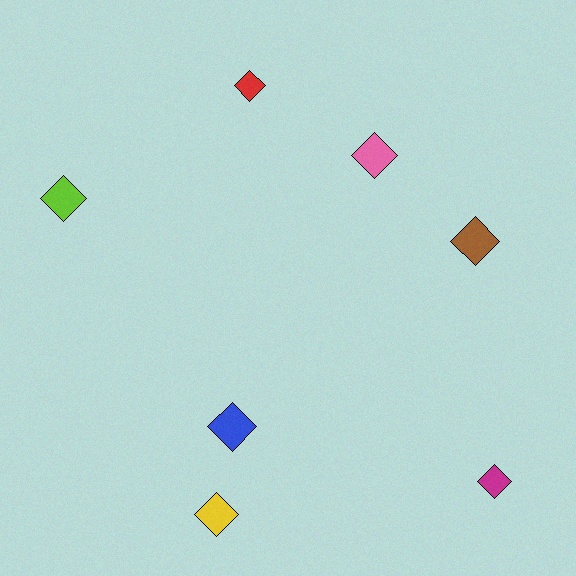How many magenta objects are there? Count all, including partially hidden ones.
There is 1 magenta object.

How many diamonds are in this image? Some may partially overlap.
There are 7 diamonds.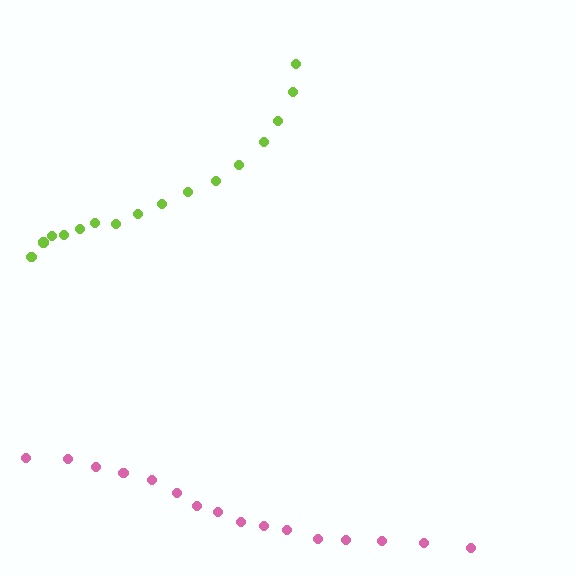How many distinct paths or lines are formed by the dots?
There are 2 distinct paths.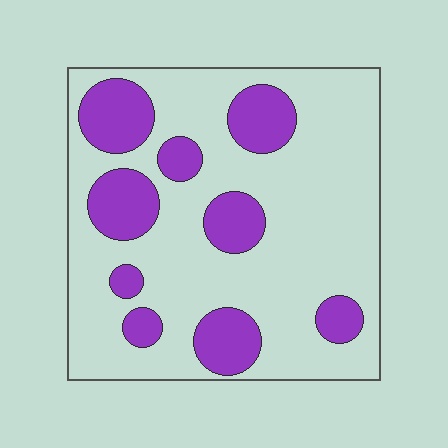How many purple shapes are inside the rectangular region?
9.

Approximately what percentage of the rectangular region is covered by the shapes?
Approximately 25%.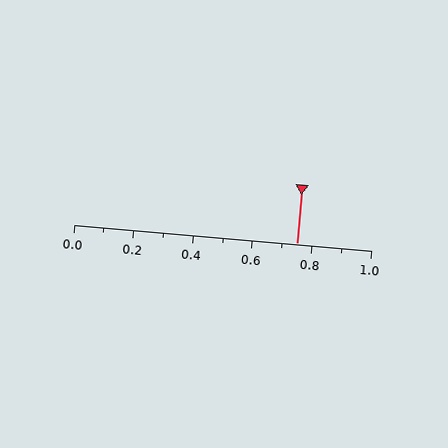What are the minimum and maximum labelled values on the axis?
The axis runs from 0.0 to 1.0.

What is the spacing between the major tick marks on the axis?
The major ticks are spaced 0.2 apart.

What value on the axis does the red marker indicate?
The marker indicates approximately 0.75.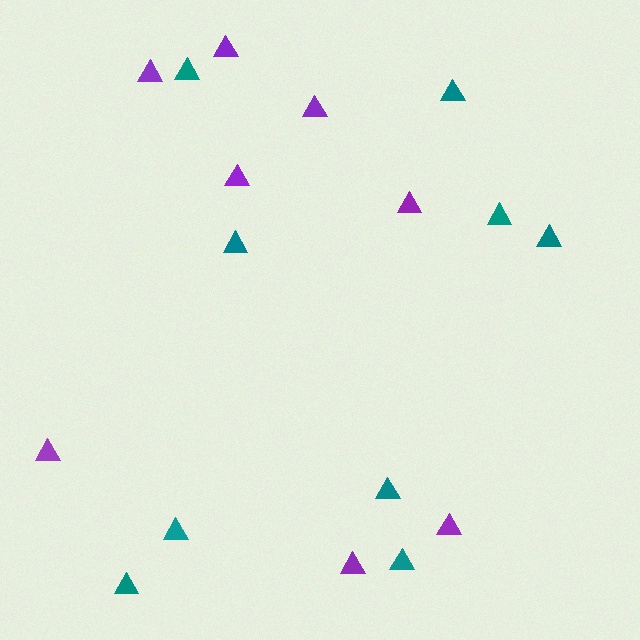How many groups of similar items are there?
There are 2 groups: one group of purple triangles (8) and one group of teal triangles (9).